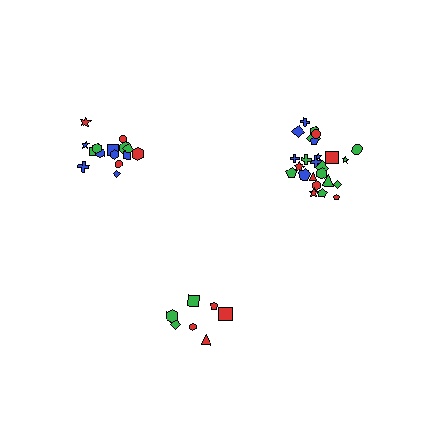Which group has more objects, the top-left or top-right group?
The top-right group.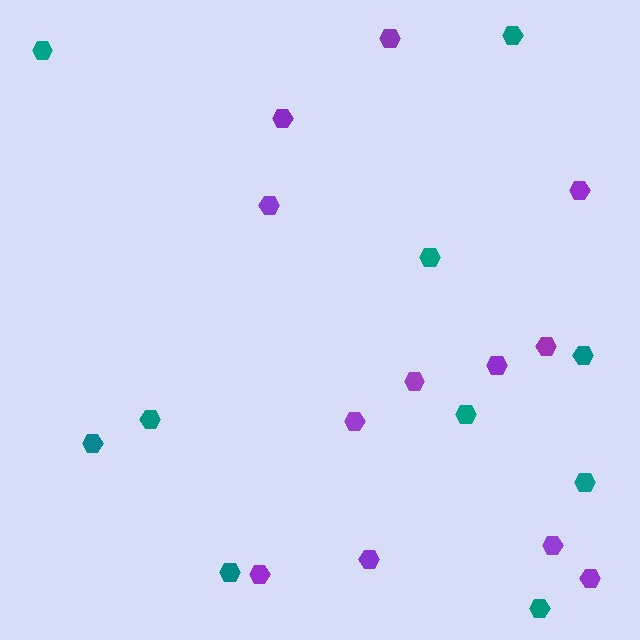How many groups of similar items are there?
There are 2 groups: one group of purple hexagons (12) and one group of teal hexagons (10).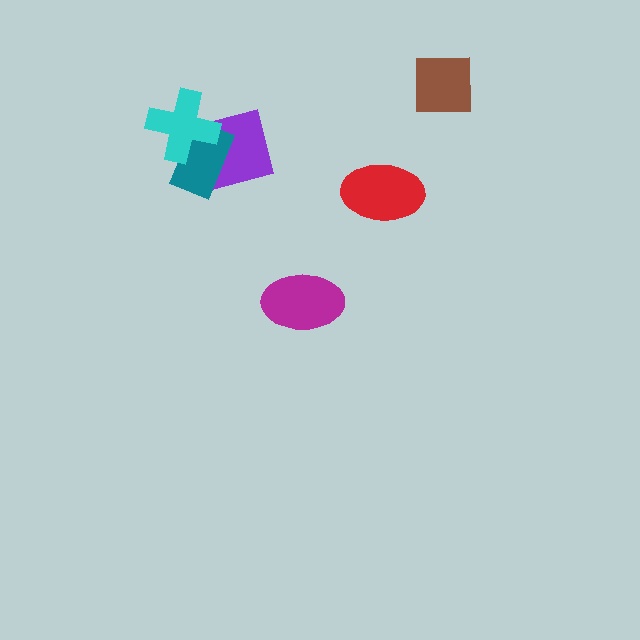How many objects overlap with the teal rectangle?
2 objects overlap with the teal rectangle.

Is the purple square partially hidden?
Yes, it is partially covered by another shape.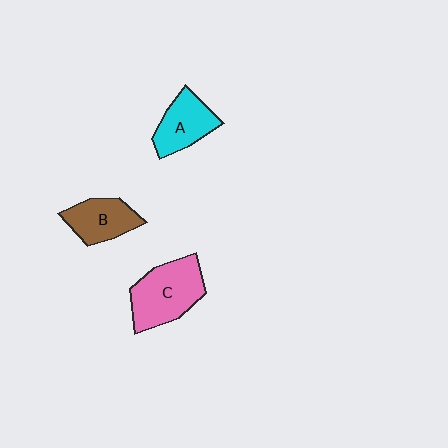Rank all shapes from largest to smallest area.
From largest to smallest: C (pink), A (cyan), B (brown).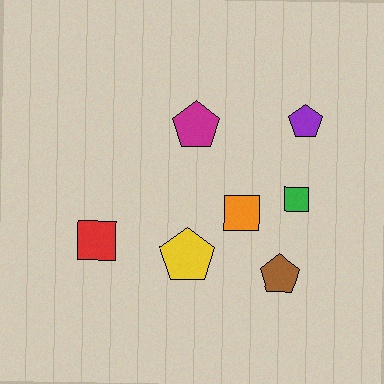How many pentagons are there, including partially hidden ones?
There are 4 pentagons.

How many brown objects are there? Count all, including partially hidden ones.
There is 1 brown object.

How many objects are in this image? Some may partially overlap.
There are 7 objects.